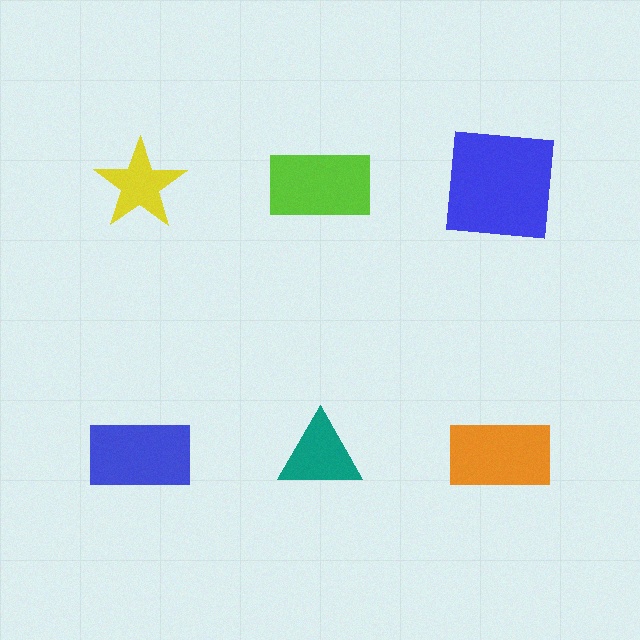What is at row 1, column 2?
A lime rectangle.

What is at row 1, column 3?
A blue square.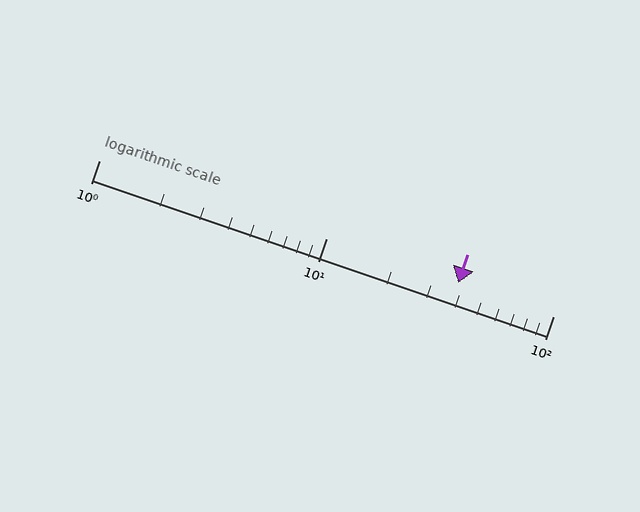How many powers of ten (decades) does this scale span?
The scale spans 2 decades, from 1 to 100.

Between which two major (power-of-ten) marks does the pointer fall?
The pointer is between 10 and 100.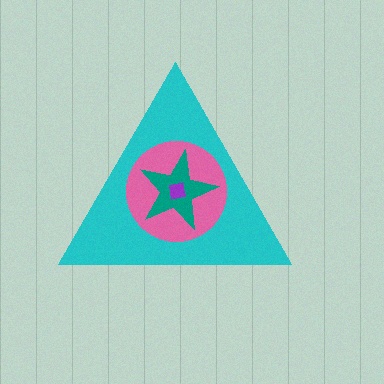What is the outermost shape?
The cyan triangle.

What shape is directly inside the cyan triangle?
The pink circle.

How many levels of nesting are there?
4.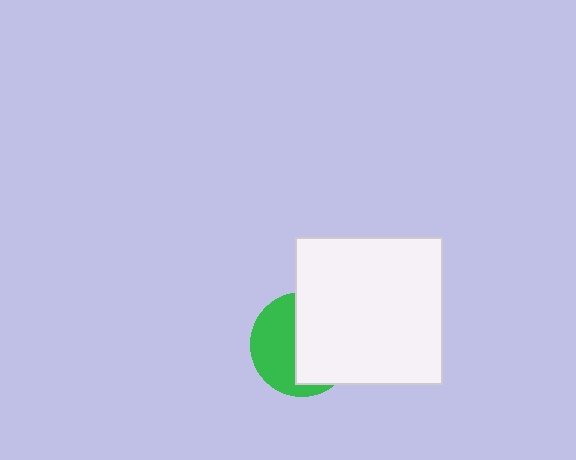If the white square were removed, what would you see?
You would see the complete green circle.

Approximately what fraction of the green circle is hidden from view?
Roughly 54% of the green circle is hidden behind the white square.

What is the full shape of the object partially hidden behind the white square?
The partially hidden object is a green circle.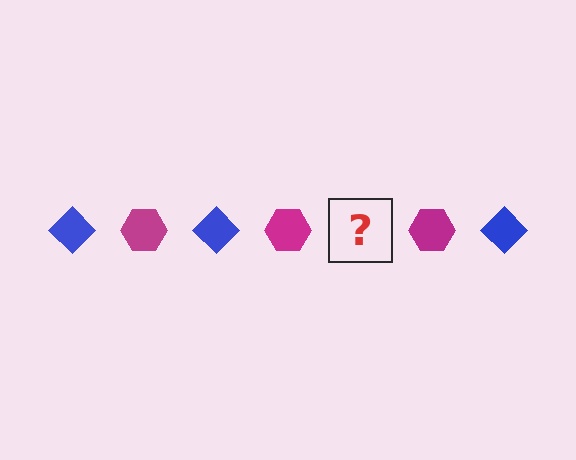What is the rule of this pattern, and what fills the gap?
The rule is that the pattern alternates between blue diamond and magenta hexagon. The gap should be filled with a blue diamond.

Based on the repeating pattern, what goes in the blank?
The blank should be a blue diamond.